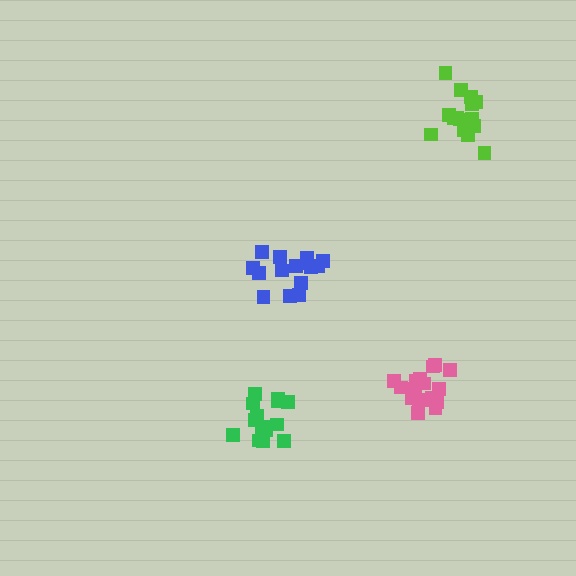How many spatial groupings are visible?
There are 4 spatial groupings.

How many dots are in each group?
Group 1: 18 dots, Group 2: 15 dots, Group 3: 15 dots, Group 4: 15 dots (63 total).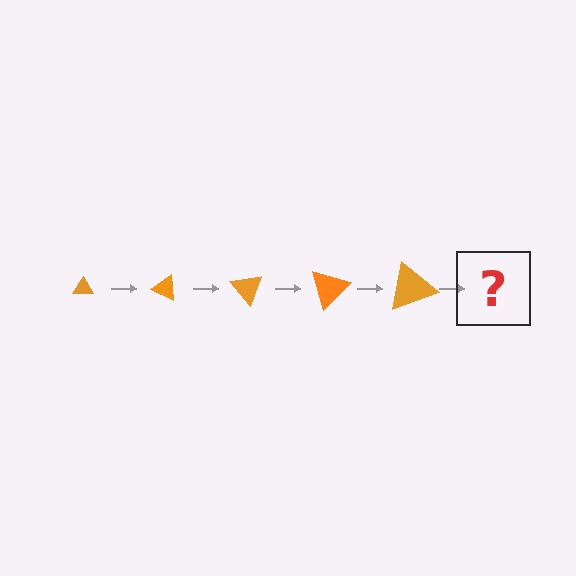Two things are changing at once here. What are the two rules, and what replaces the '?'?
The two rules are that the triangle grows larger each step and it rotates 25 degrees each step. The '?' should be a triangle, larger than the previous one and rotated 125 degrees from the start.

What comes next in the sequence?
The next element should be a triangle, larger than the previous one and rotated 125 degrees from the start.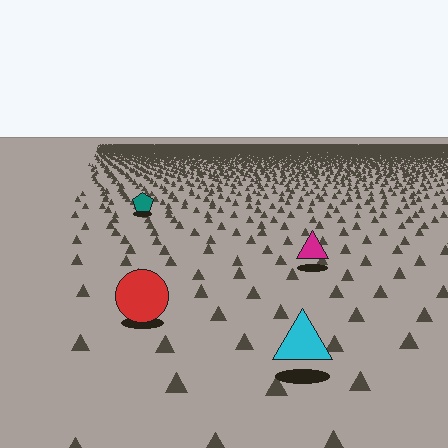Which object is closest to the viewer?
The cyan triangle is closest. The texture marks near it are larger and more spread out.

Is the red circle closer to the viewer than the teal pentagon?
Yes. The red circle is closer — you can tell from the texture gradient: the ground texture is coarser near it.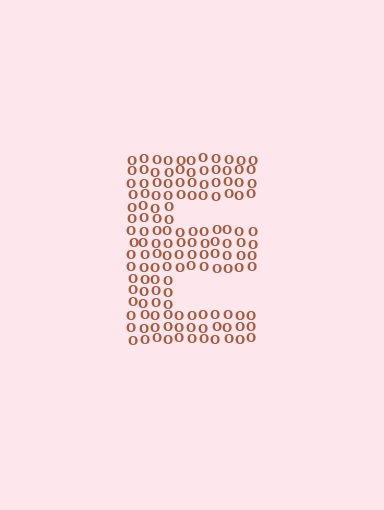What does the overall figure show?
The overall figure shows the letter E.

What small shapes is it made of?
It is made of small letter O's.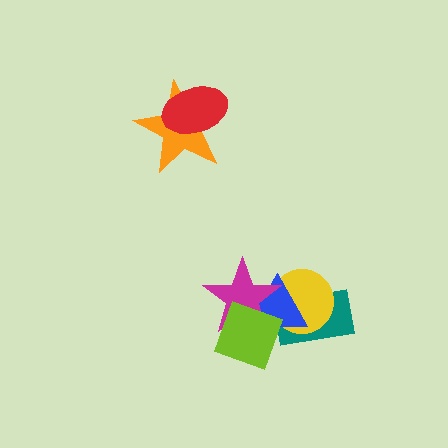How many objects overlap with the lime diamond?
2 objects overlap with the lime diamond.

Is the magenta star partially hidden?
Yes, it is partially covered by another shape.